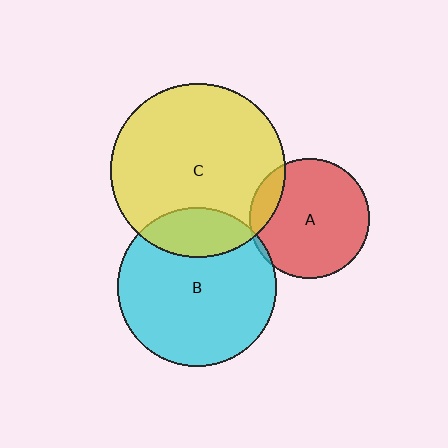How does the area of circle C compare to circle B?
Approximately 1.2 times.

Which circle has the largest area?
Circle C (yellow).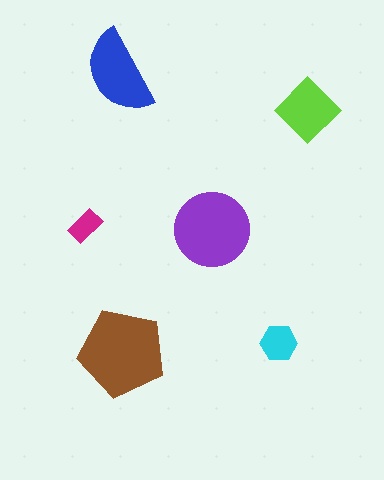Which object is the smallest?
The magenta rectangle.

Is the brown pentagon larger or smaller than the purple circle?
Larger.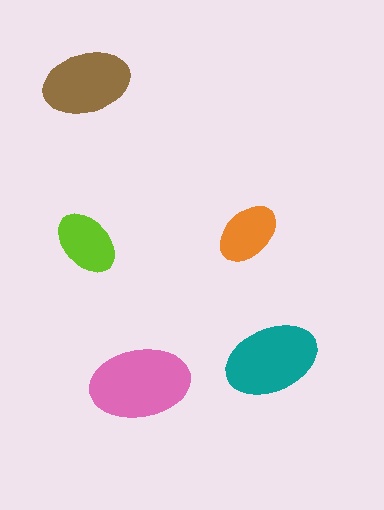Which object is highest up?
The brown ellipse is topmost.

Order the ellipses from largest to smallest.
the pink one, the teal one, the brown one, the lime one, the orange one.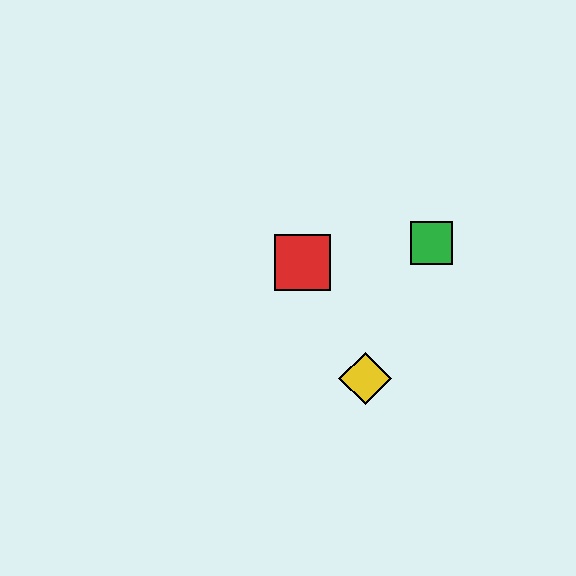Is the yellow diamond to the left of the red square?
No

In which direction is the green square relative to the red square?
The green square is to the right of the red square.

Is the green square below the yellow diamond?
No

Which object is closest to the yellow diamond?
The red square is closest to the yellow diamond.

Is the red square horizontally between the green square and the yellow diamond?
No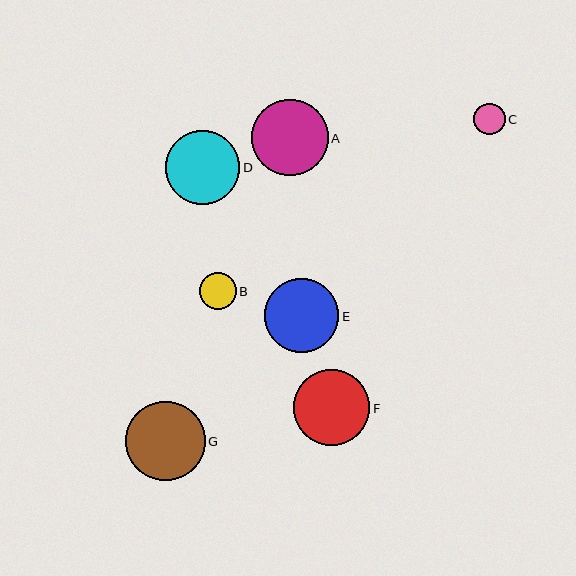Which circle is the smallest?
Circle C is the smallest with a size of approximately 32 pixels.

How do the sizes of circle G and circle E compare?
Circle G and circle E are approximately the same size.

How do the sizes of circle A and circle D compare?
Circle A and circle D are approximately the same size.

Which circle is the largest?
Circle G is the largest with a size of approximately 80 pixels.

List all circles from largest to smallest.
From largest to smallest: G, F, A, D, E, B, C.